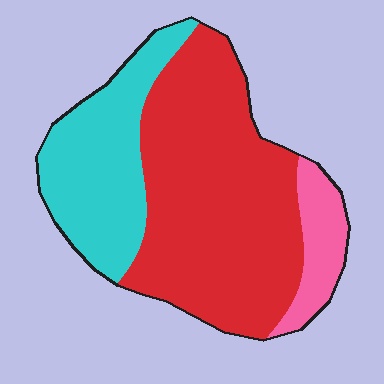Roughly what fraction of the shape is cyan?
Cyan takes up between a sixth and a third of the shape.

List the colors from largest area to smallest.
From largest to smallest: red, cyan, pink.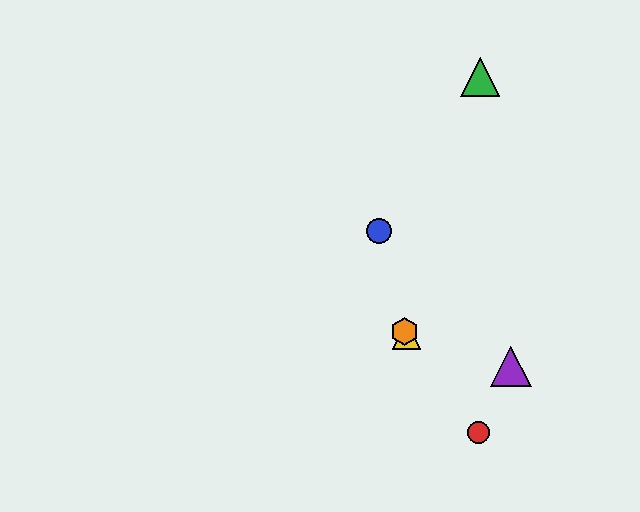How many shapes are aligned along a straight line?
3 shapes (the red circle, the yellow triangle, the orange hexagon) are aligned along a straight line.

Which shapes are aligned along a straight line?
The red circle, the yellow triangle, the orange hexagon are aligned along a straight line.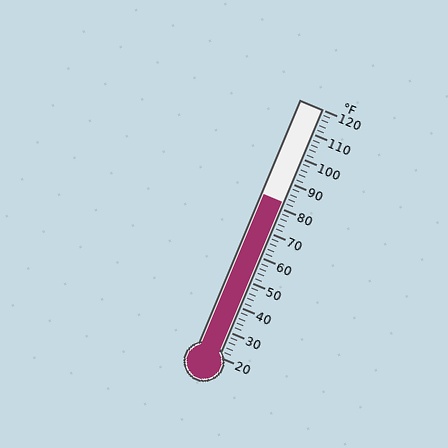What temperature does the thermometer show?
The thermometer shows approximately 82°F.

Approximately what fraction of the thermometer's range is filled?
The thermometer is filled to approximately 60% of its range.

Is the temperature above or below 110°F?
The temperature is below 110°F.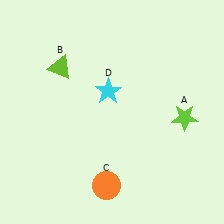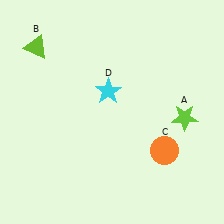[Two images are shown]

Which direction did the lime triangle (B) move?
The lime triangle (B) moved left.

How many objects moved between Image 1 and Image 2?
2 objects moved between the two images.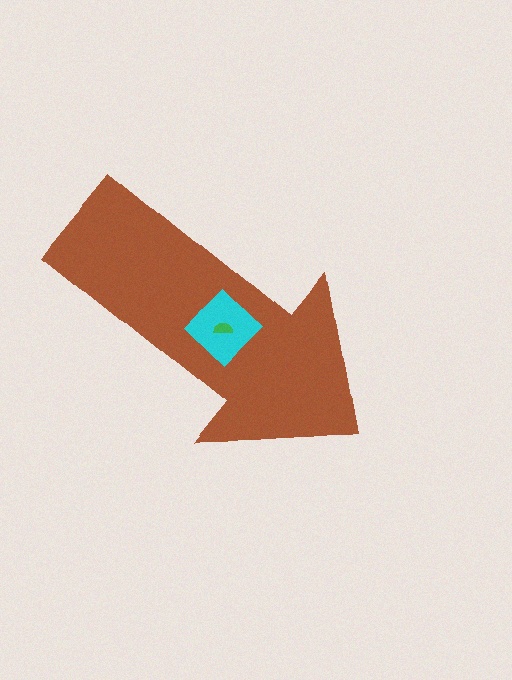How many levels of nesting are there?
3.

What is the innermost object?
The green semicircle.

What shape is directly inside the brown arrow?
The cyan diamond.